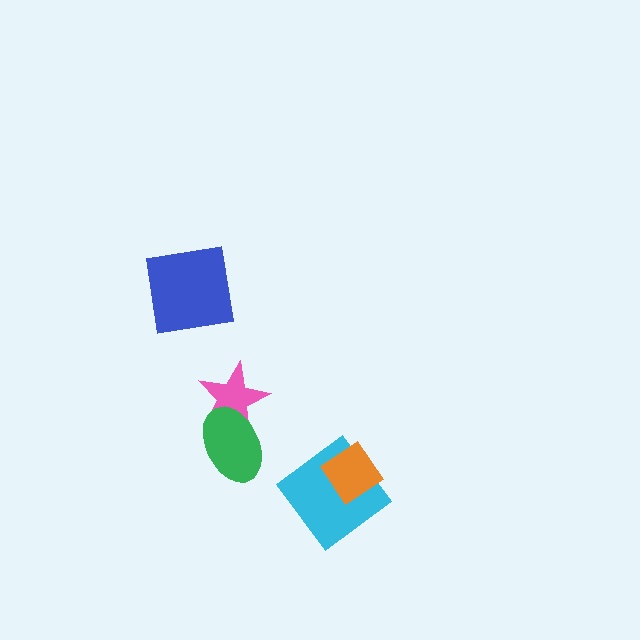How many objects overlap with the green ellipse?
1 object overlaps with the green ellipse.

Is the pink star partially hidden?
Yes, it is partially covered by another shape.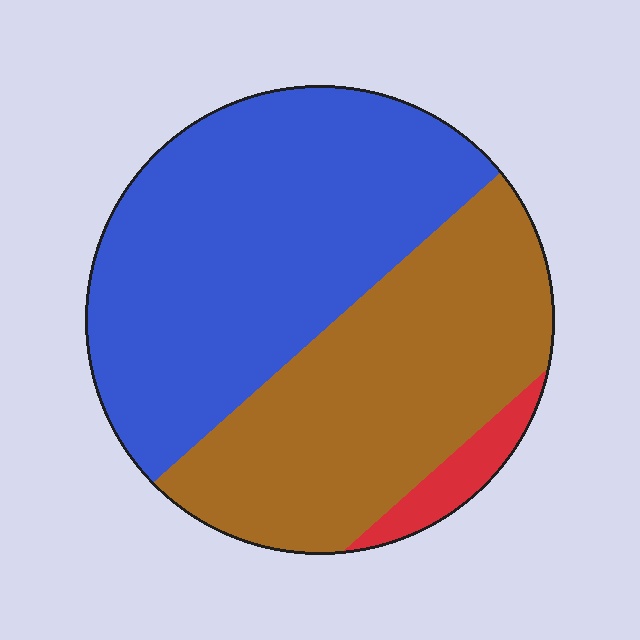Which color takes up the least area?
Red, at roughly 5%.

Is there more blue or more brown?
Blue.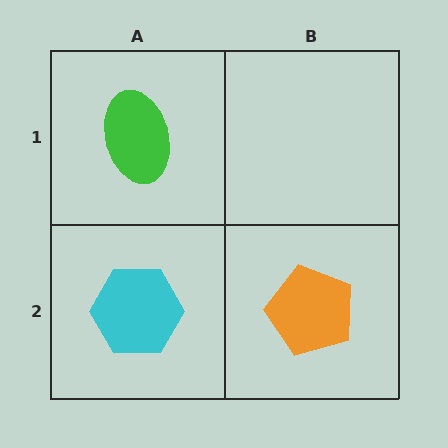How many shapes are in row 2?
2 shapes.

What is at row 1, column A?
A green ellipse.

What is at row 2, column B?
An orange pentagon.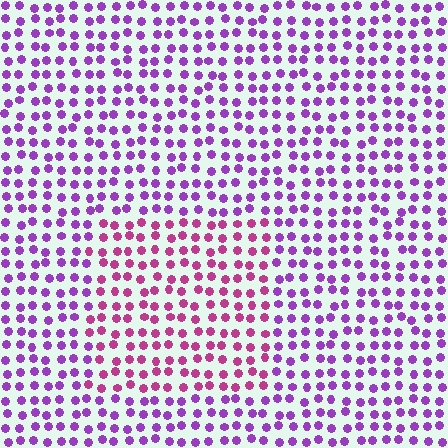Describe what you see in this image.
The image is filled with small purple elements in a uniform arrangement. A rectangle-shaped region is visible where the elements are tinted to a slightly different hue, forming a subtle color boundary.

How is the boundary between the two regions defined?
The boundary is defined purely by a slight shift in hue (about 38 degrees). Spacing, size, and orientation are identical on both sides.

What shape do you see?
I see a rectangle.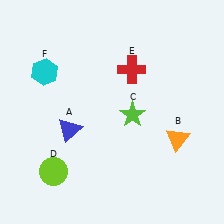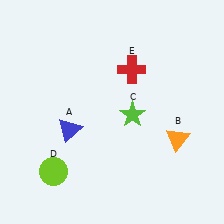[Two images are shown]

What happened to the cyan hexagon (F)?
The cyan hexagon (F) was removed in Image 2. It was in the top-left area of Image 1.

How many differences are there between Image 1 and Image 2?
There is 1 difference between the two images.